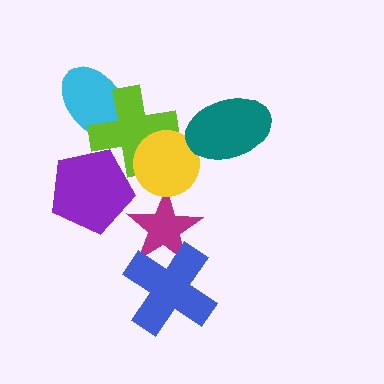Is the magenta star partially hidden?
Yes, it is partially covered by another shape.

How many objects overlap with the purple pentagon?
1 object overlaps with the purple pentagon.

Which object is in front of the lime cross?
The yellow circle is in front of the lime cross.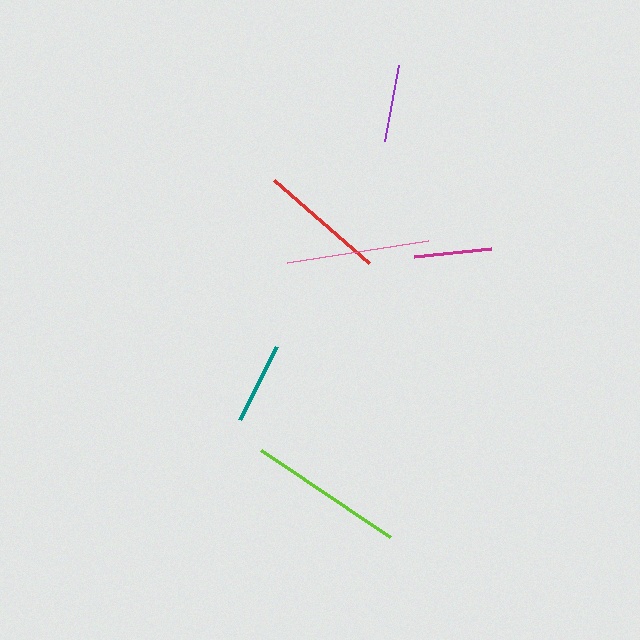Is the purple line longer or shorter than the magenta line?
The magenta line is longer than the purple line.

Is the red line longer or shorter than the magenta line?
The red line is longer than the magenta line.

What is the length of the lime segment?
The lime segment is approximately 156 pixels long.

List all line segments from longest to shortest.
From longest to shortest: lime, pink, red, teal, magenta, purple.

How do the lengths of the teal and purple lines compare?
The teal and purple lines are approximately the same length.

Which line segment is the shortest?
The purple line is the shortest at approximately 77 pixels.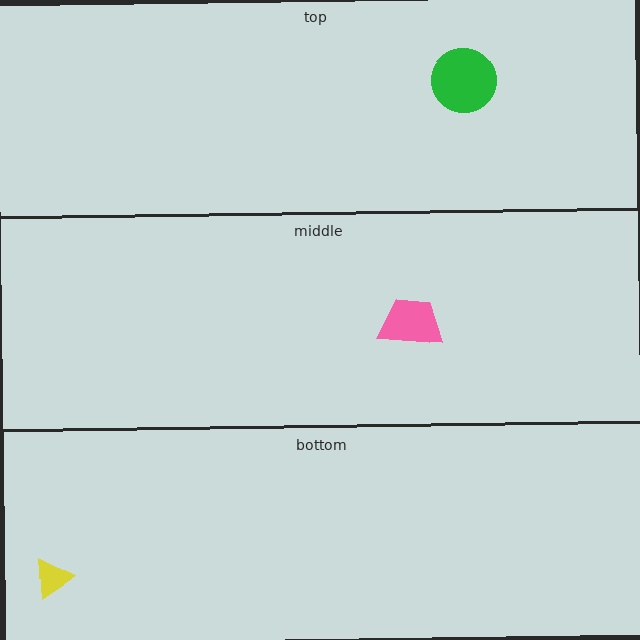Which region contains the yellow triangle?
The bottom region.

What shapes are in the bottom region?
The yellow triangle.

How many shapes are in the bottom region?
1.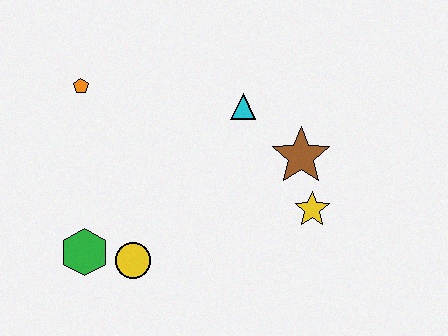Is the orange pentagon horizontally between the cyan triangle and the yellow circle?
No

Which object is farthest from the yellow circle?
The brown star is farthest from the yellow circle.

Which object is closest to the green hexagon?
The yellow circle is closest to the green hexagon.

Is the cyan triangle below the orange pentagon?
Yes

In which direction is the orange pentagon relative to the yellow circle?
The orange pentagon is above the yellow circle.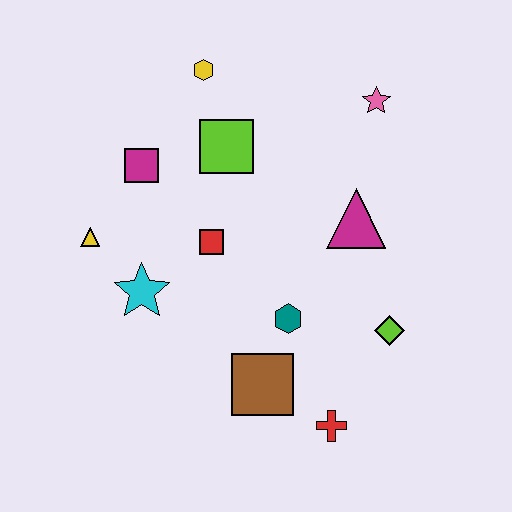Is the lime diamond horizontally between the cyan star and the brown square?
No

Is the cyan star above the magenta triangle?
No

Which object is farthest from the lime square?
The red cross is farthest from the lime square.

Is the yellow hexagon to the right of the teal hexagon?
No